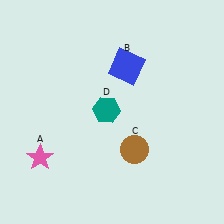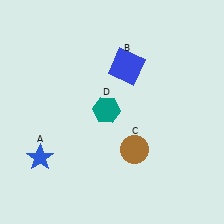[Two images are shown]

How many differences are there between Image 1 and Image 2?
There is 1 difference between the two images.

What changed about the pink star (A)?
In Image 1, A is pink. In Image 2, it changed to blue.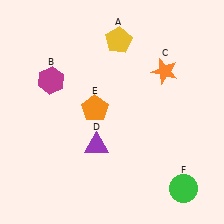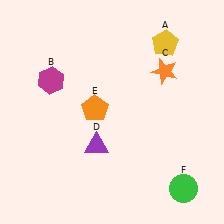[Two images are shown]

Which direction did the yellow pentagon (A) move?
The yellow pentagon (A) moved right.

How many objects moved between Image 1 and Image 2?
1 object moved between the two images.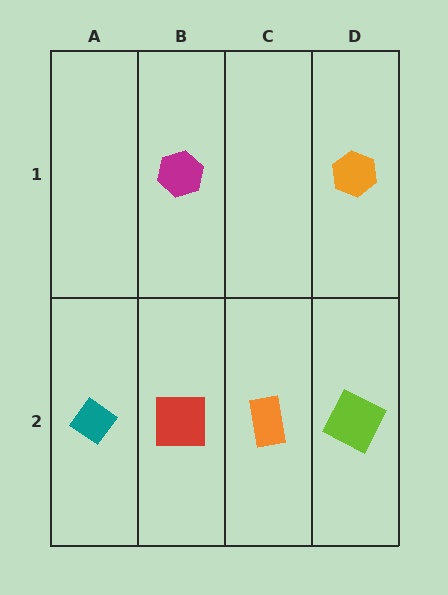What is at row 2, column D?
A lime square.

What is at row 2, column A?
A teal diamond.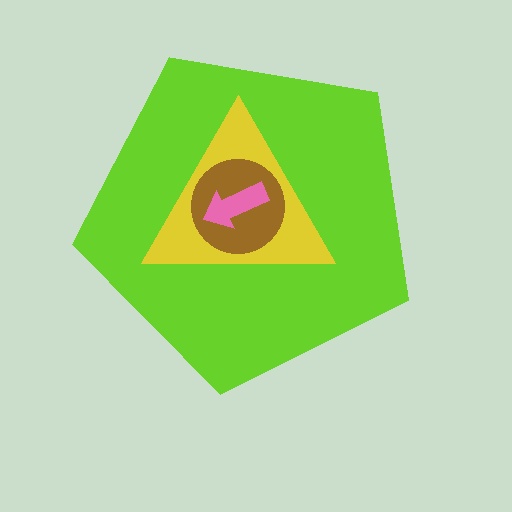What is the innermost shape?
The pink arrow.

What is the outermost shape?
The lime pentagon.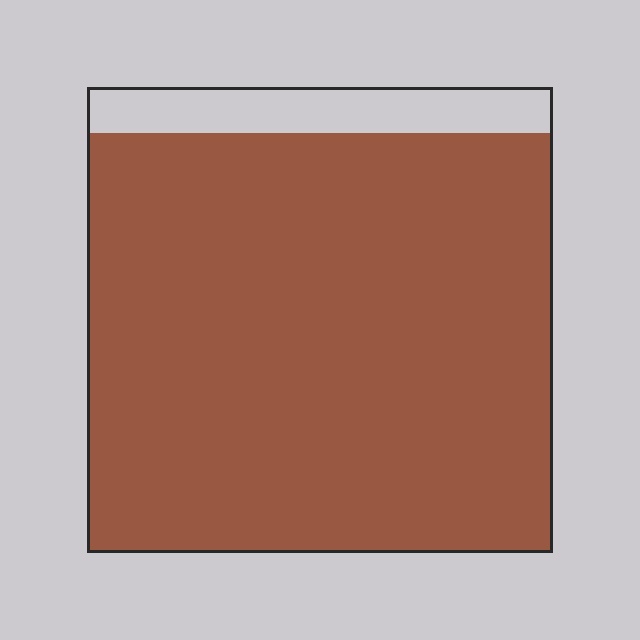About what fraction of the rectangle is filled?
About nine tenths (9/10).